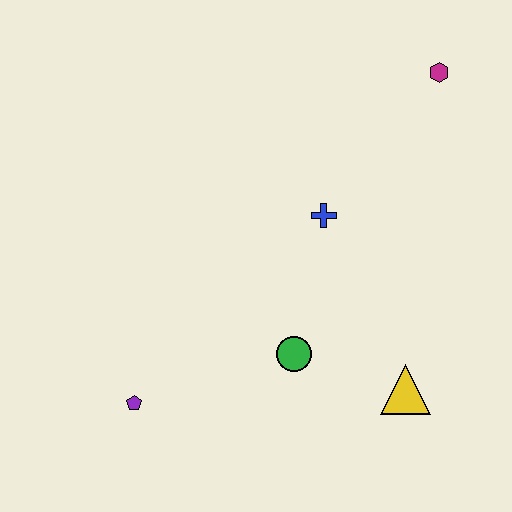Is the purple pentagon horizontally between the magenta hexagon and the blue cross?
No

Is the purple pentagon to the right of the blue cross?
No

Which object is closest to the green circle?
The yellow triangle is closest to the green circle.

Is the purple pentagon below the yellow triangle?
Yes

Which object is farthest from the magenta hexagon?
The purple pentagon is farthest from the magenta hexagon.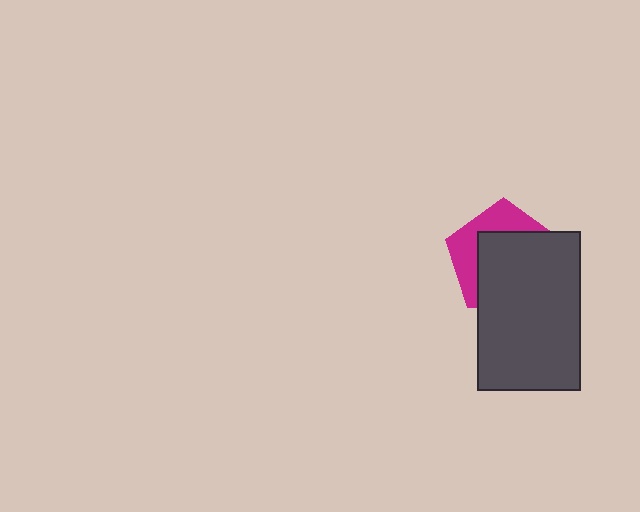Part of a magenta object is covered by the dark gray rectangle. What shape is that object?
It is a pentagon.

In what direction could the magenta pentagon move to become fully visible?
The magenta pentagon could move toward the upper-left. That would shift it out from behind the dark gray rectangle entirely.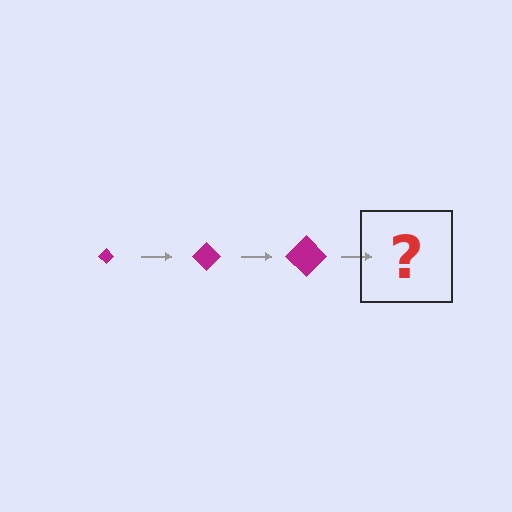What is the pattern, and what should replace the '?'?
The pattern is that the diamond gets progressively larger each step. The '?' should be a magenta diamond, larger than the previous one.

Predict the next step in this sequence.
The next step is a magenta diamond, larger than the previous one.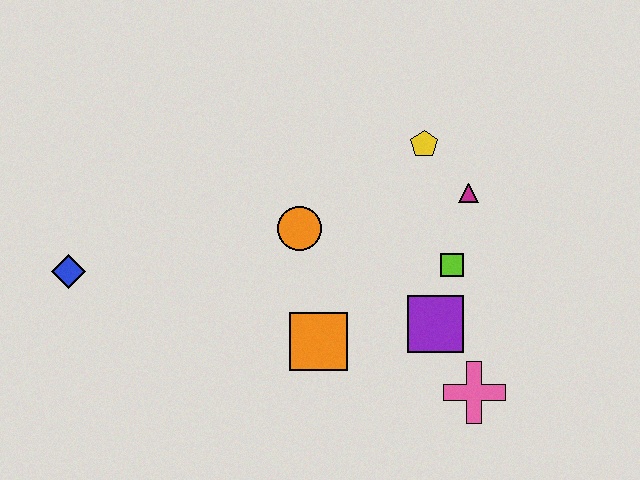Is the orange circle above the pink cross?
Yes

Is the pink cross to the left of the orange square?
No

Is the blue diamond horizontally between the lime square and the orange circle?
No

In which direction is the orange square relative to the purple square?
The orange square is to the left of the purple square.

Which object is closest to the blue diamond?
The orange circle is closest to the blue diamond.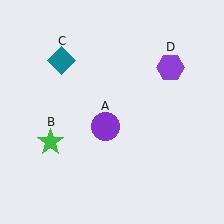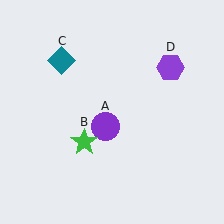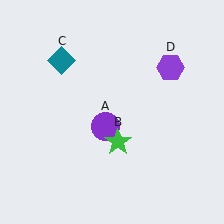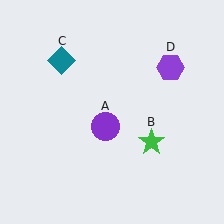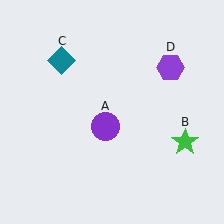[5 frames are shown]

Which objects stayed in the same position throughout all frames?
Purple circle (object A) and teal diamond (object C) and purple hexagon (object D) remained stationary.